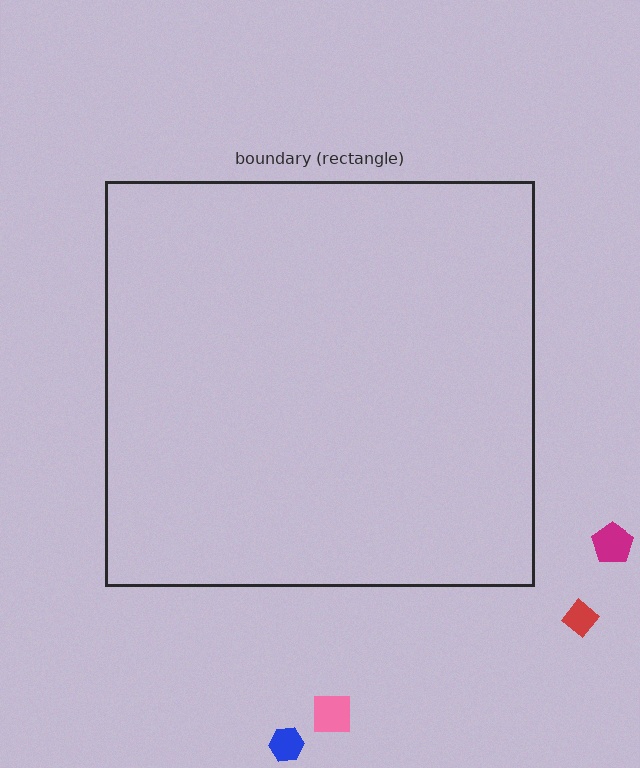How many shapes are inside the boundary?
0 inside, 4 outside.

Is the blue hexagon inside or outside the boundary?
Outside.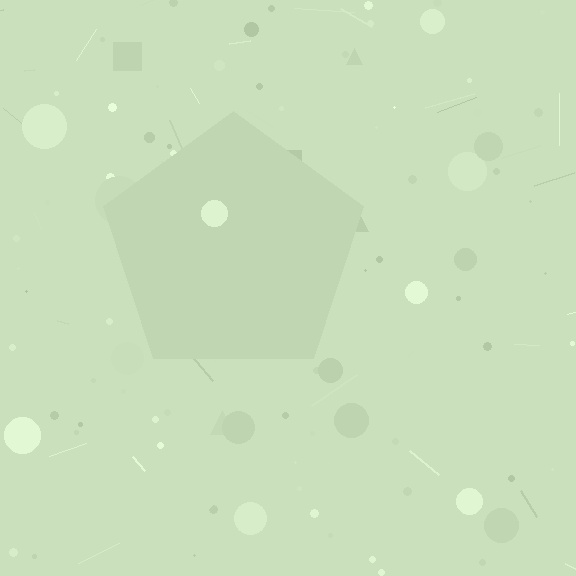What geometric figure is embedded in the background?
A pentagon is embedded in the background.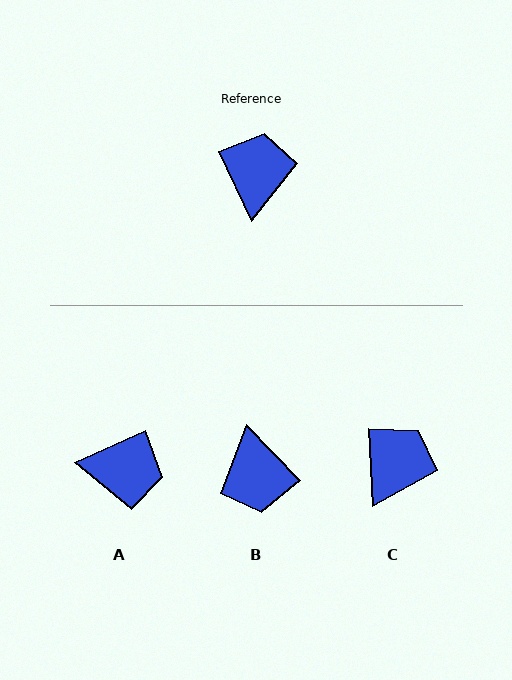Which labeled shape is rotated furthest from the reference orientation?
B, about 161 degrees away.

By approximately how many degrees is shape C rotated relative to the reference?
Approximately 23 degrees clockwise.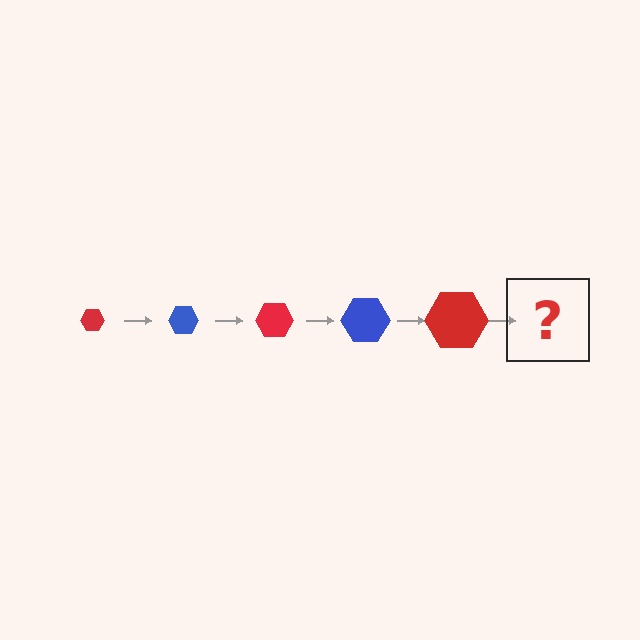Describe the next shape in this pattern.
It should be a blue hexagon, larger than the previous one.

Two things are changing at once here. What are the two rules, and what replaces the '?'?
The two rules are that the hexagon grows larger each step and the color cycles through red and blue. The '?' should be a blue hexagon, larger than the previous one.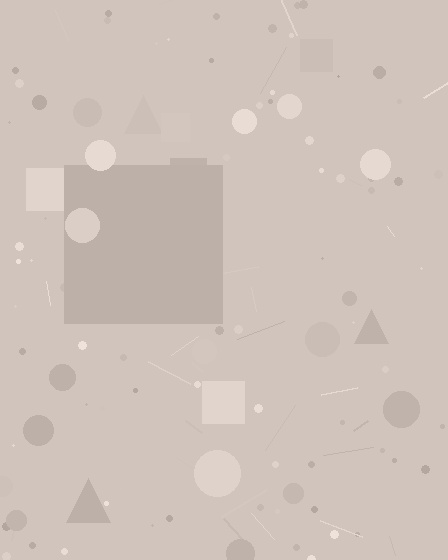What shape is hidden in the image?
A square is hidden in the image.